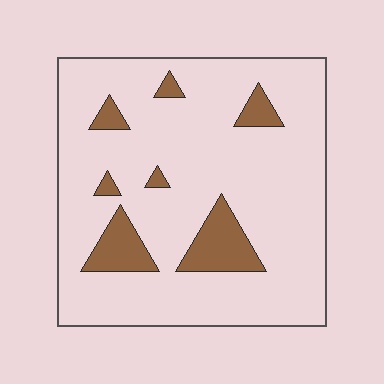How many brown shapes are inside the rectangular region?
7.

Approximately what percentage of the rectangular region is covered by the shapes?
Approximately 15%.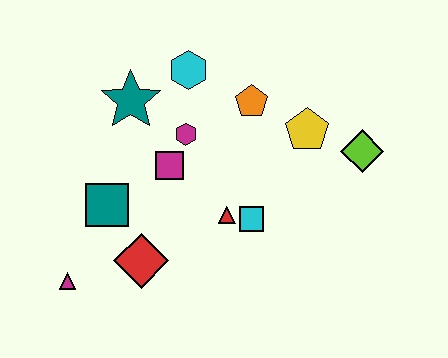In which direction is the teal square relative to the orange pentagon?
The teal square is to the left of the orange pentagon.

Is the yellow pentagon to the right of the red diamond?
Yes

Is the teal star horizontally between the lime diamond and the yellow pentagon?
No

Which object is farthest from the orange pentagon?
The magenta triangle is farthest from the orange pentagon.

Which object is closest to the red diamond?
The teal square is closest to the red diamond.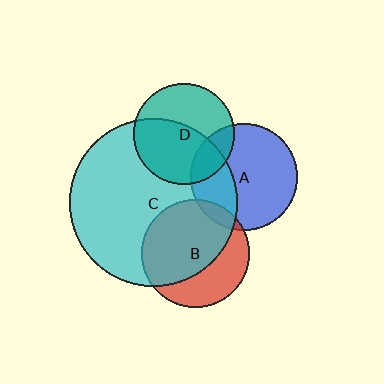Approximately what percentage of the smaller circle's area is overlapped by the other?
Approximately 5%.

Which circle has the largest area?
Circle C (cyan).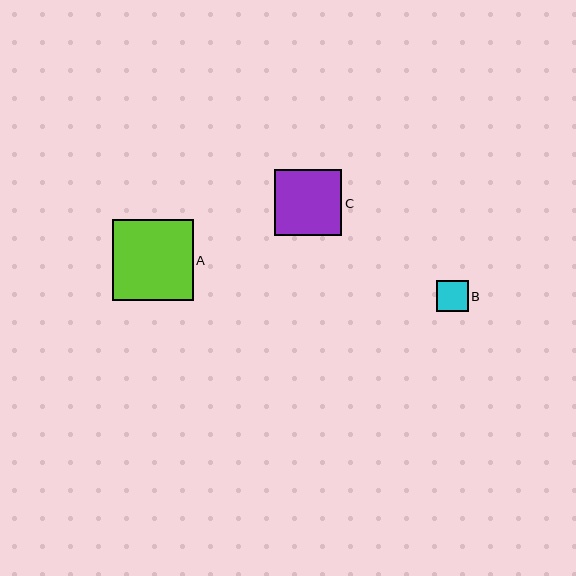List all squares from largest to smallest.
From largest to smallest: A, C, B.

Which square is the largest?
Square A is the largest with a size of approximately 81 pixels.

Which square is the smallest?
Square B is the smallest with a size of approximately 31 pixels.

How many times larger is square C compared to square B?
Square C is approximately 2.1 times the size of square B.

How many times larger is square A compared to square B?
Square A is approximately 2.6 times the size of square B.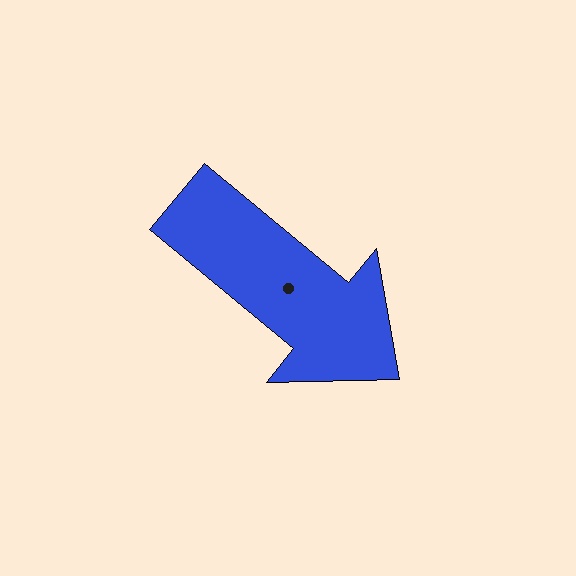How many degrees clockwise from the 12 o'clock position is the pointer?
Approximately 129 degrees.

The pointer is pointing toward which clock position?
Roughly 4 o'clock.